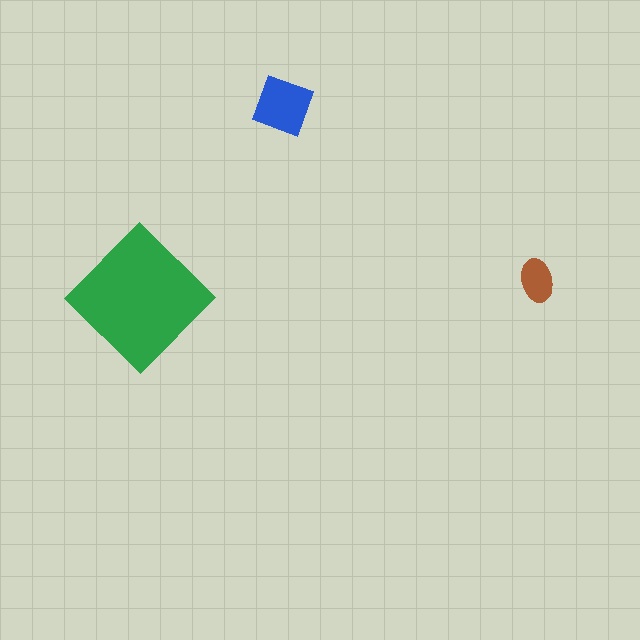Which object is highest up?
The blue diamond is topmost.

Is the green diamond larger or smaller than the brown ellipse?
Larger.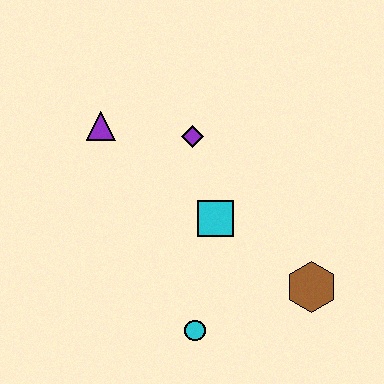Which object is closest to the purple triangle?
The purple diamond is closest to the purple triangle.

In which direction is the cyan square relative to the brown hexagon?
The cyan square is to the left of the brown hexagon.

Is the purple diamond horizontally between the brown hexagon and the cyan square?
No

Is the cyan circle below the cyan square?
Yes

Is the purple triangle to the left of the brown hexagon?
Yes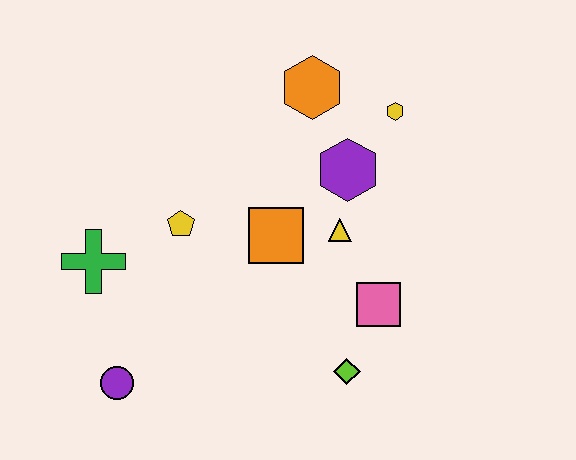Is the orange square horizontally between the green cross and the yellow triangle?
Yes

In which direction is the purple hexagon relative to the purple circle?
The purple hexagon is to the right of the purple circle.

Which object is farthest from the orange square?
The purple circle is farthest from the orange square.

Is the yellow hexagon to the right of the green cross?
Yes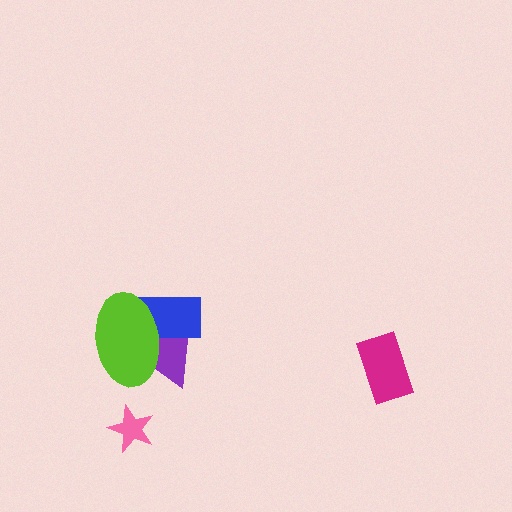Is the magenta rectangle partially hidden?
No, no other shape covers it.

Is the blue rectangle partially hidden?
Yes, it is partially covered by another shape.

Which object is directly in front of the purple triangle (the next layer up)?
The blue rectangle is directly in front of the purple triangle.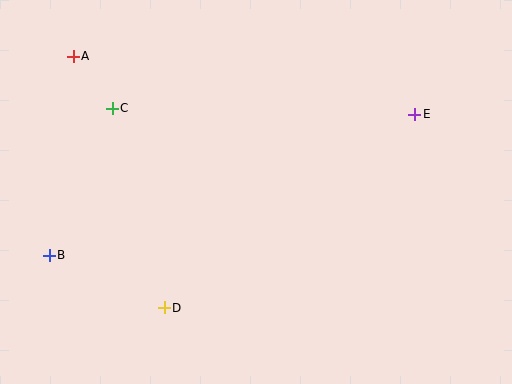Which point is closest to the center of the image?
Point D at (164, 308) is closest to the center.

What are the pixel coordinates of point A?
Point A is at (73, 56).